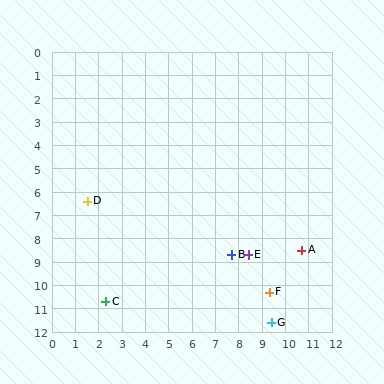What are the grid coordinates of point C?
Point C is at approximately (2.3, 10.7).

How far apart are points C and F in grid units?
Points C and F are about 7.0 grid units apart.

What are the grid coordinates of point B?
Point B is at approximately (7.7, 8.7).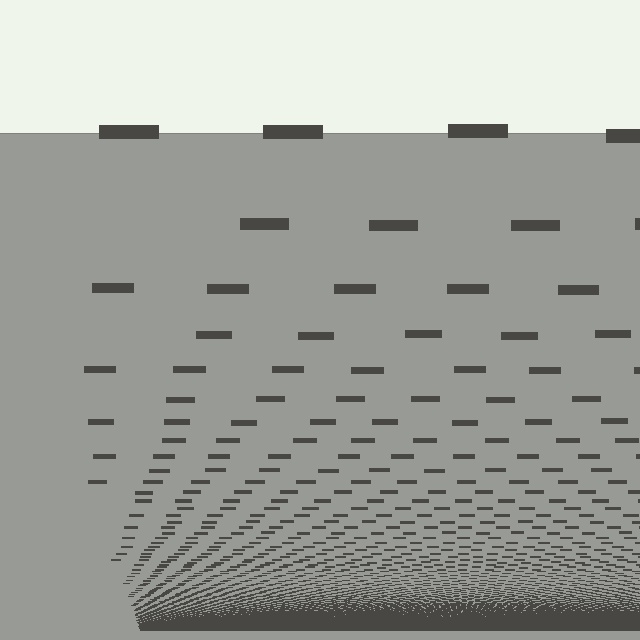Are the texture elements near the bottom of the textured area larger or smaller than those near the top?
Smaller. The gradient is inverted — elements near the bottom are smaller and denser.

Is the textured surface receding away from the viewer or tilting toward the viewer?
The surface appears to tilt toward the viewer. Texture elements get larger and sparser toward the top.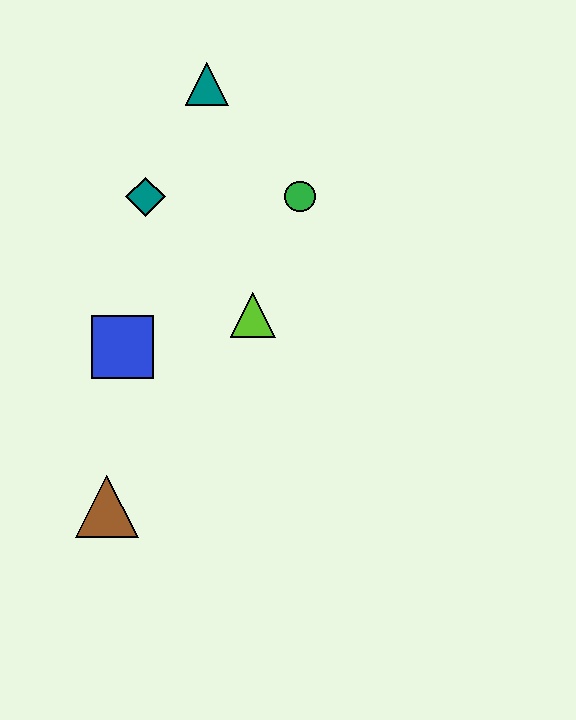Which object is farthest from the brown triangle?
The teal triangle is farthest from the brown triangle.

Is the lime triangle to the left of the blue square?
No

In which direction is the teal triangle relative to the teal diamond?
The teal triangle is above the teal diamond.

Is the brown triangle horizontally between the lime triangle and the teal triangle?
No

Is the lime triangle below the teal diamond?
Yes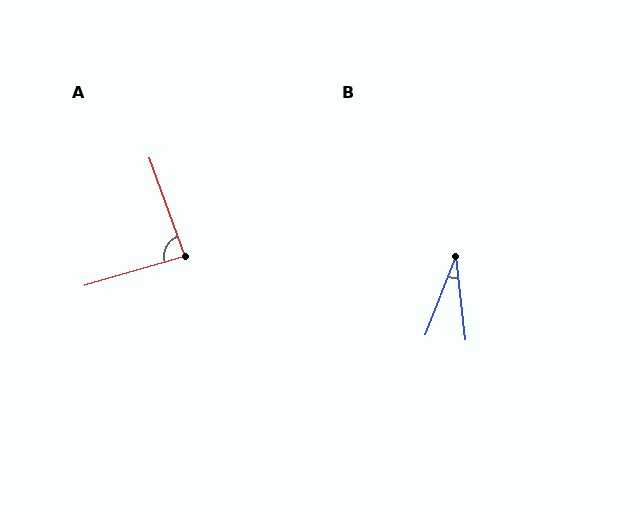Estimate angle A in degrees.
Approximately 87 degrees.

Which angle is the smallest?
B, at approximately 28 degrees.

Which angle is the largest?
A, at approximately 87 degrees.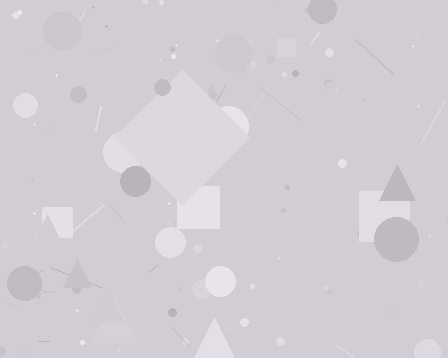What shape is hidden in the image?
A diamond is hidden in the image.